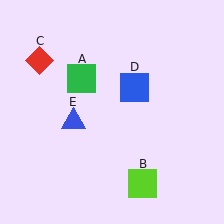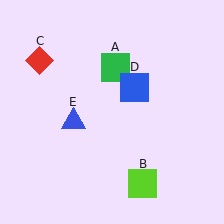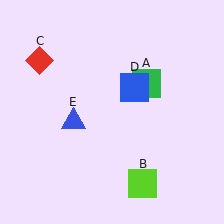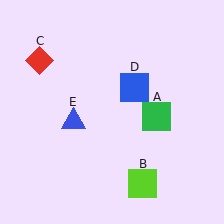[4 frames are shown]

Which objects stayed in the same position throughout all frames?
Lime square (object B) and red diamond (object C) and blue square (object D) and blue triangle (object E) remained stationary.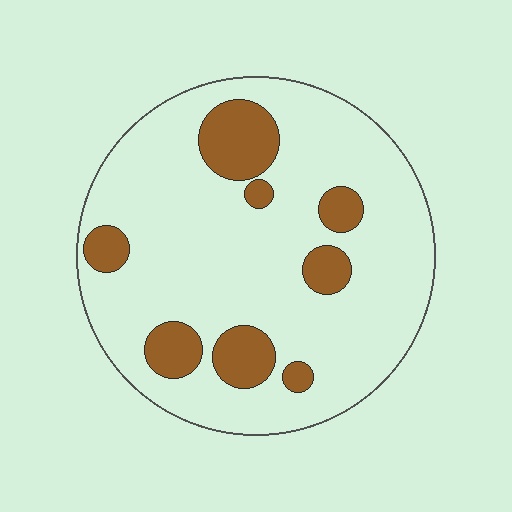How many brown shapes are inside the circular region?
8.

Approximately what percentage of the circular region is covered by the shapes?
Approximately 20%.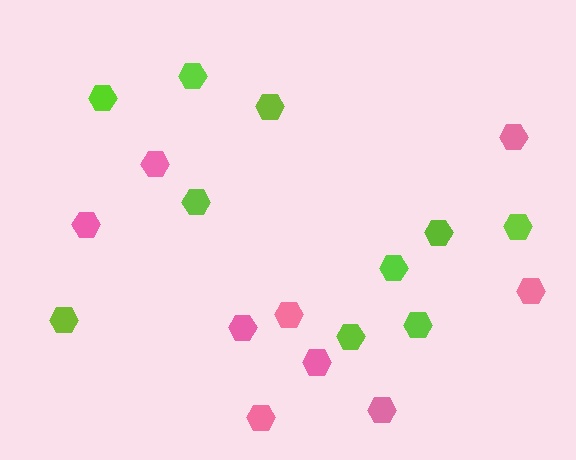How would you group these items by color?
There are 2 groups: one group of pink hexagons (9) and one group of lime hexagons (10).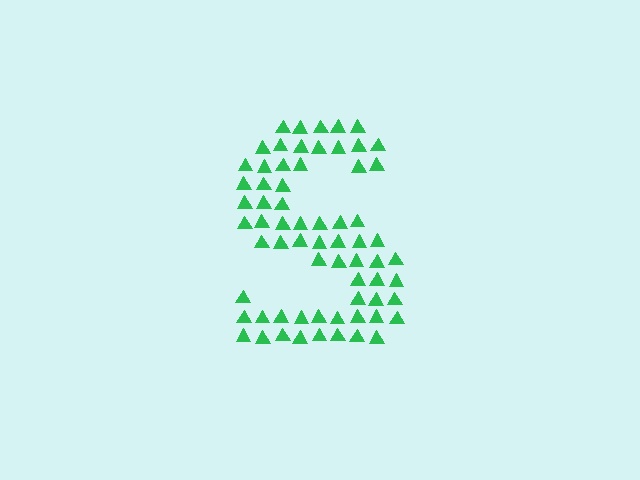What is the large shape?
The large shape is the letter S.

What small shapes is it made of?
It is made of small triangles.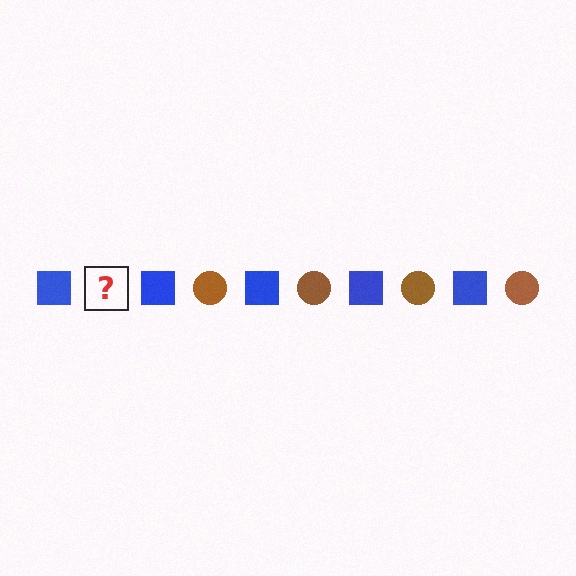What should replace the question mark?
The question mark should be replaced with a brown circle.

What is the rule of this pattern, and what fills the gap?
The rule is that the pattern alternates between blue square and brown circle. The gap should be filled with a brown circle.